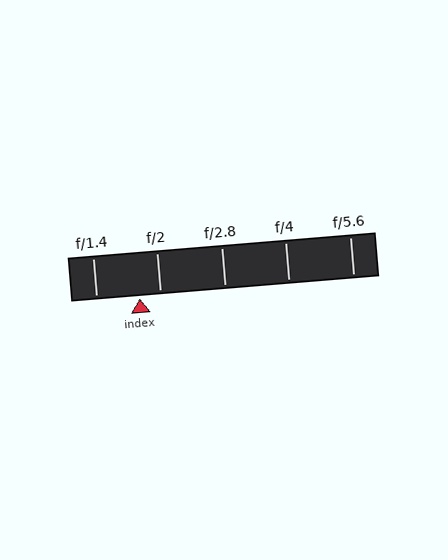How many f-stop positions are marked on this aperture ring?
There are 5 f-stop positions marked.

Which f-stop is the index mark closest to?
The index mark is closest to f/2.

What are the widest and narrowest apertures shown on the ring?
The widest aperture shown is f/1.4 and the narrowest is f/5.6.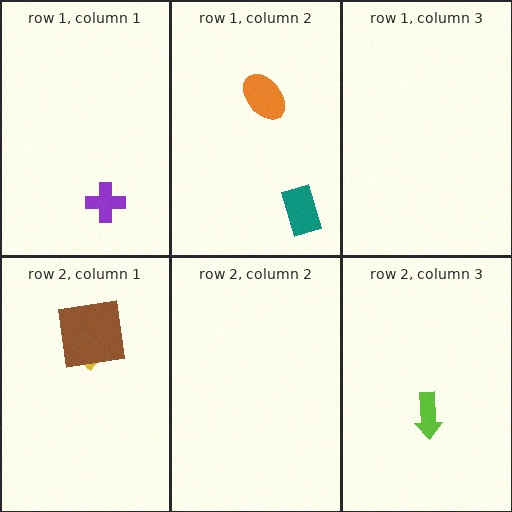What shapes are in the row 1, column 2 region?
The orange ellipse, the teal rectangle.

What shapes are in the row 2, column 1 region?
The yellow semicircle, the brown square.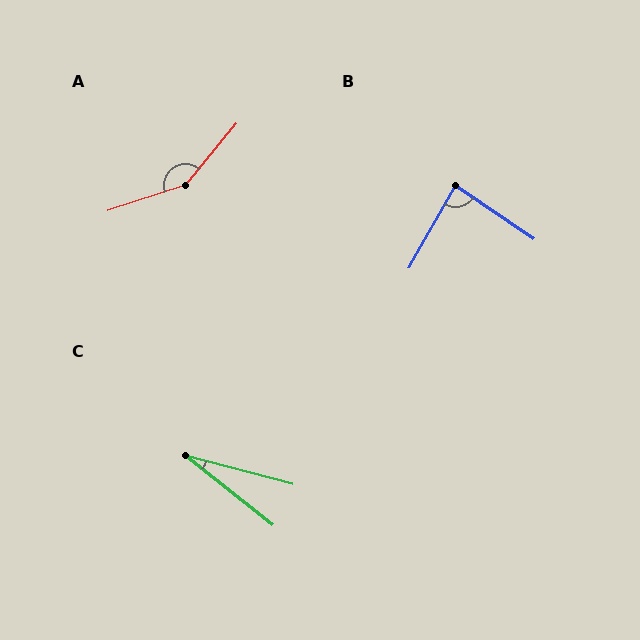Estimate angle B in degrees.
Approximately 86 degrees.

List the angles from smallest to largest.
C (24°), B (86°), A (148°).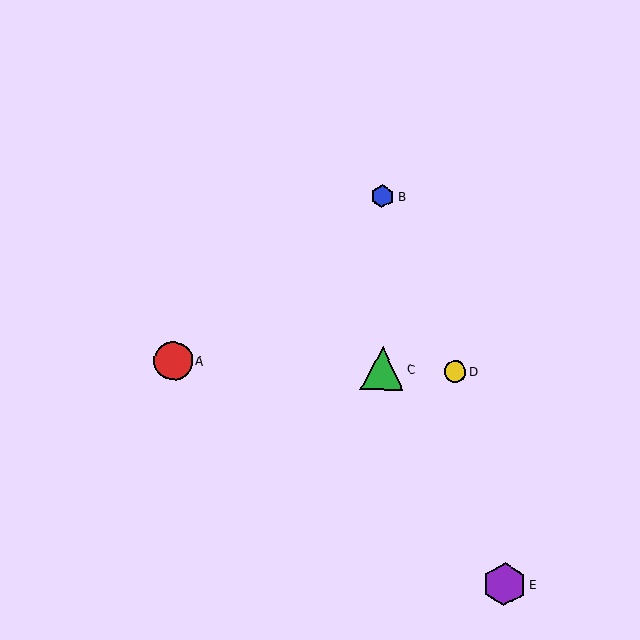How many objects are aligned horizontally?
3 objects (A, C, D) are aligned horizontally.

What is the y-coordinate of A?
Object A is at y≈361.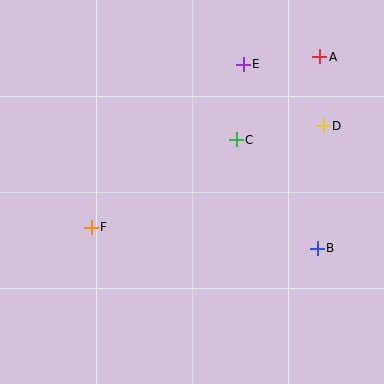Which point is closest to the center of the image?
Point C at (236, 140) is closest to the center.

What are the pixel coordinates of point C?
Point C is at (236, 140).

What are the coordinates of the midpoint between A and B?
The midpoint between A and B is at (319, 153).